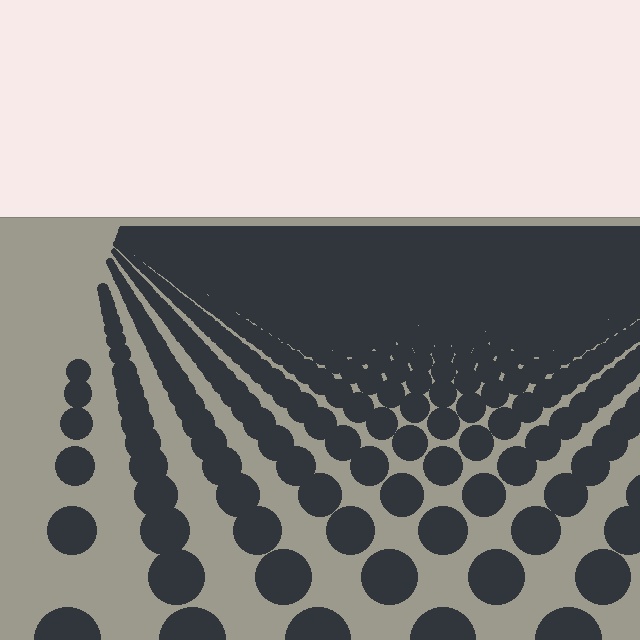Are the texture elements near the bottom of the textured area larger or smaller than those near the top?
Larger. Near the bottom, elements are closer to the viewer and appear at a bigger on-screen size.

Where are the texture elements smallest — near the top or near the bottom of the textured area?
Near the top.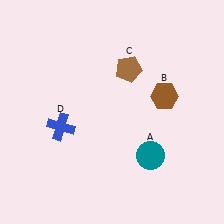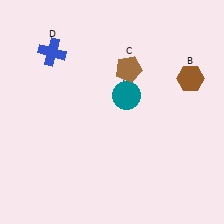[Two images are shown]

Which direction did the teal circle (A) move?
The teal circle (A) moved up.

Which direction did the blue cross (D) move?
The blue cross (D) moved up.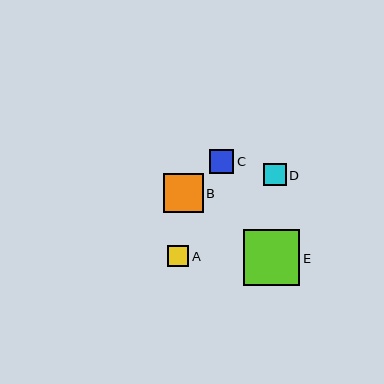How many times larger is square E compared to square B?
Square E is approximately 1.4 times the size of square B.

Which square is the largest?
Square E is the largest with a size of approximately 56 pixels.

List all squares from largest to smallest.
From largest to smallest: E, B, C, D, A.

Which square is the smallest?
Square A is the smallest with a size of approximately 22 pixels.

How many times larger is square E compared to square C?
Square E is approximately 2.3 times the size of square C.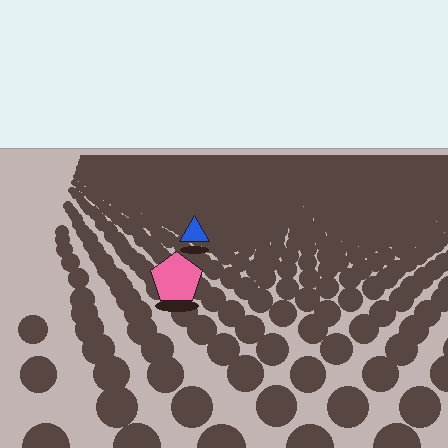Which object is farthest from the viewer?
The blue triangle is farthest from the viewer. It appears smaller and the ground texture around it is denser.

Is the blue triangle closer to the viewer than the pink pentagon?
No. The pink pentagon is closer — you can tell from the texture gradient: the ground texture is coarser near it.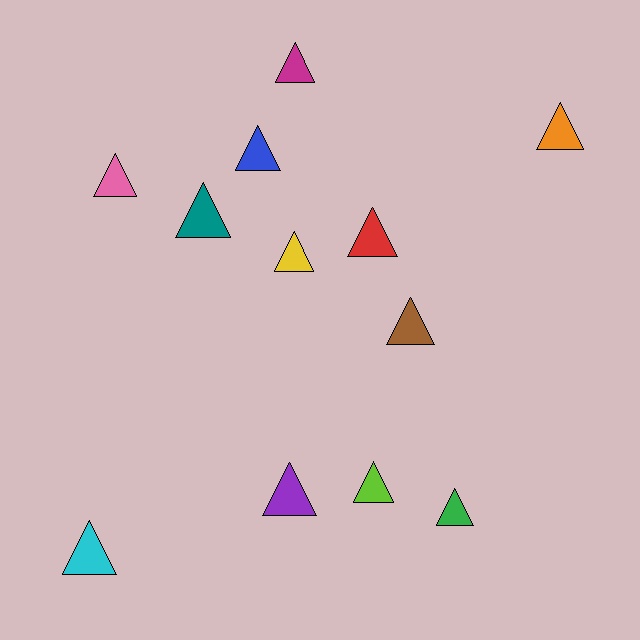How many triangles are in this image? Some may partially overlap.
There are 12 triangles.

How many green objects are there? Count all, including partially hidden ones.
There is 1 green object.